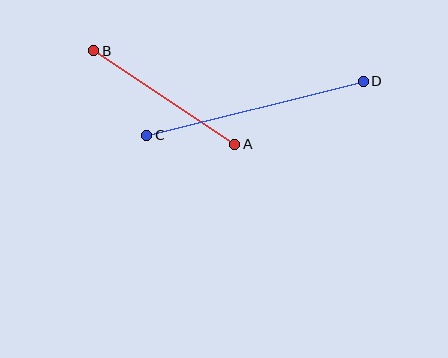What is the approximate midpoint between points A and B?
The midpoint is at approximately (164, 97) pixels.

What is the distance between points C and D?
The distance is approximately 223 pixels.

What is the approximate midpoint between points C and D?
The midpoint is at approximately (255, 108) pixels.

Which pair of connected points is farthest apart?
Points C and D are farthest apart.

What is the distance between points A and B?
The distance is approximately 169 pixels.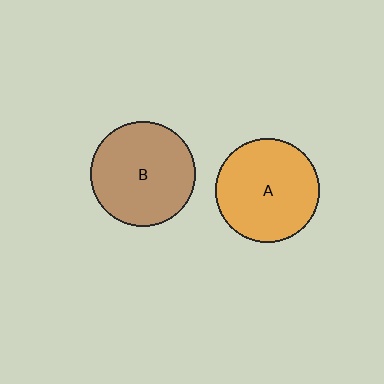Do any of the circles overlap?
No, none of the circles overlap.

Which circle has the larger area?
Circle B (brown).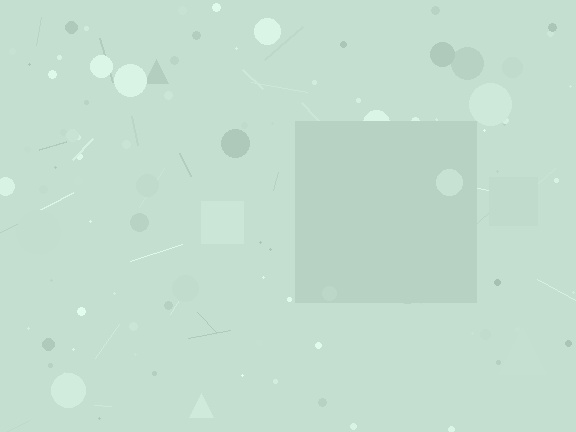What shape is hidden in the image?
A square is hidden in the image.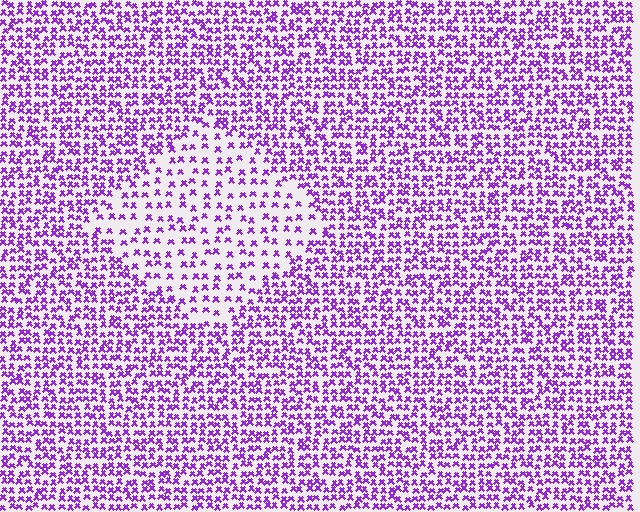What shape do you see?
I see a diamond.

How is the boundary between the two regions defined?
The boundary is defined by a change in element density (approximately 2.0x ratio). All elements are the same color, size, and shape.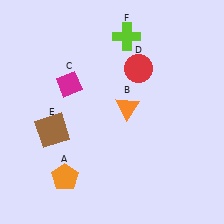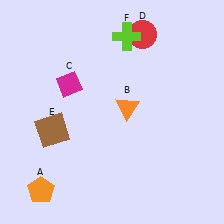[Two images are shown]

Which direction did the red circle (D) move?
The red circle (D) moved up.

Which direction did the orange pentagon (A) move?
The orange pentagon (A) moved left.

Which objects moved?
The objects that moved are: the orange pentagon (A), the red circle (D).